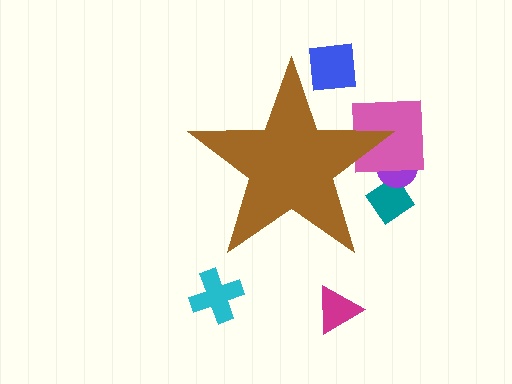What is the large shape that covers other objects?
A brown star.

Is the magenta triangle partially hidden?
No, the magenta triangle is fully visible.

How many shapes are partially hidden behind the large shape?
4 shapes are partially hidden.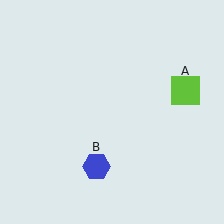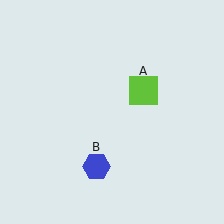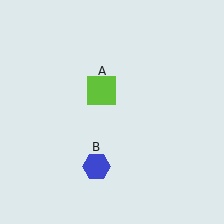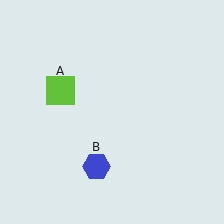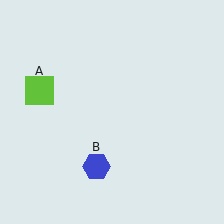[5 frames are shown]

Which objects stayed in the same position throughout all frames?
Blue hexagon (object B) remained stationary.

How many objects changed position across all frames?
1 object changed position: lime square (object A).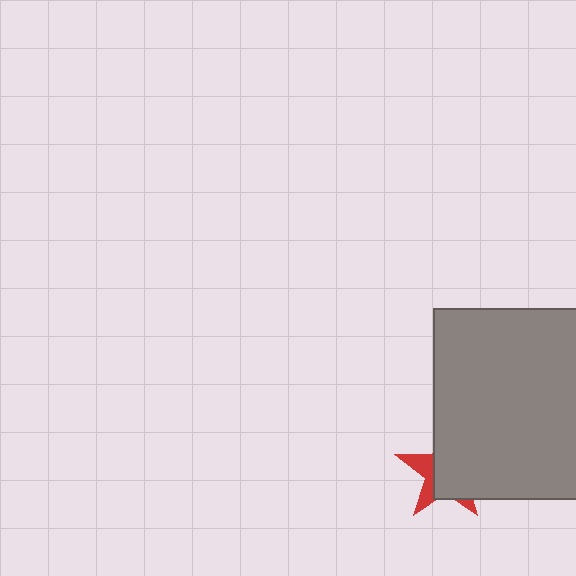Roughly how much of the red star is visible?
A small part of it is visible (roughly 33%).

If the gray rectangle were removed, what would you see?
You would see the complete red star.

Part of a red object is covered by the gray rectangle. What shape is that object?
It is a star.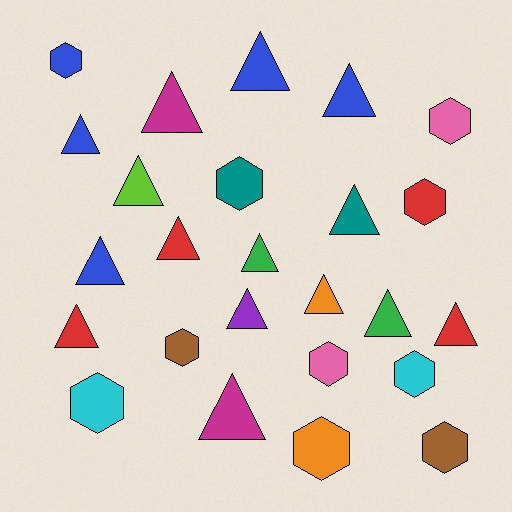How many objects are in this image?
There are 25 objects.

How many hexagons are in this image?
There are 10 hexagons.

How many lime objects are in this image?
There is 1 lime object.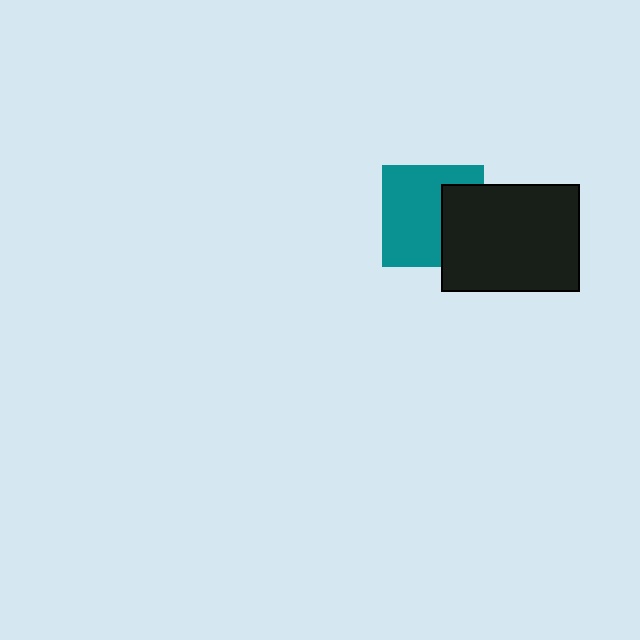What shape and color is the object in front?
The object in front is a black rectangle.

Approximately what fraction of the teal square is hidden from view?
Roughly 34% of the teal square is hidden behind the black rectangle.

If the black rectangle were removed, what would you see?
You would see the complete teal square.